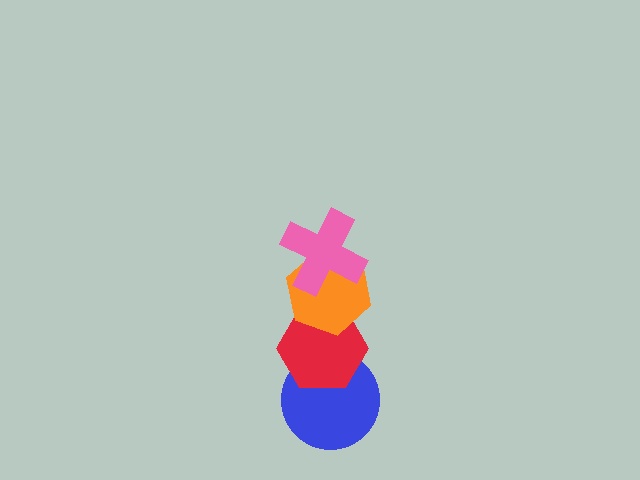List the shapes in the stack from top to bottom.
From top to bottom: the pink cross, the orange hexagon, the red hexagon, the blue circle.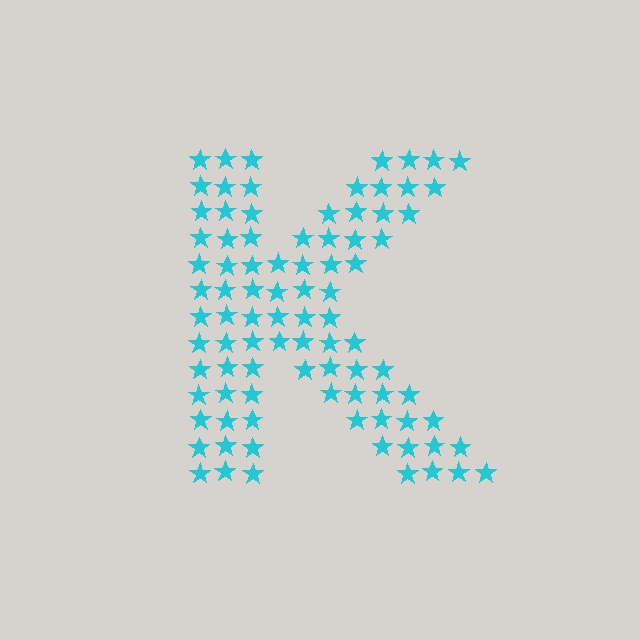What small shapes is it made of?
It is made of small stars.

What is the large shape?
The large shape is the letter K.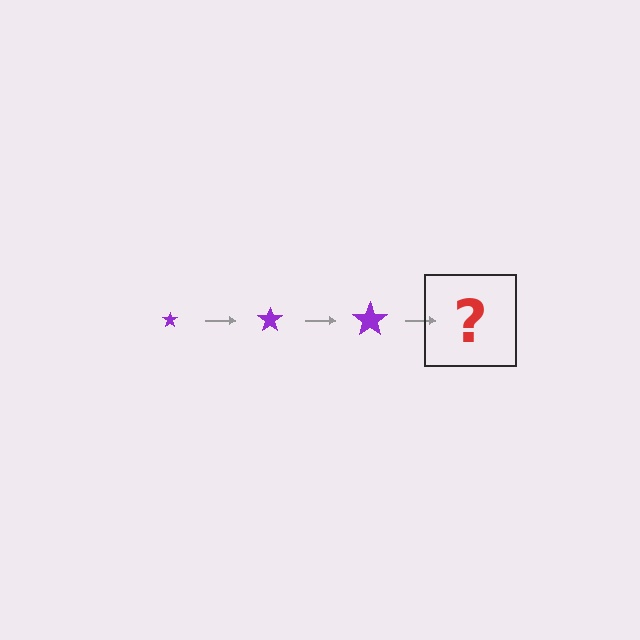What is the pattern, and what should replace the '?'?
The pattern is that the star gets progressively larger each step. The '?' should be a purple star, larger than the previous one.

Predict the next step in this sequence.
The next step is a purple star, larger than the previous one.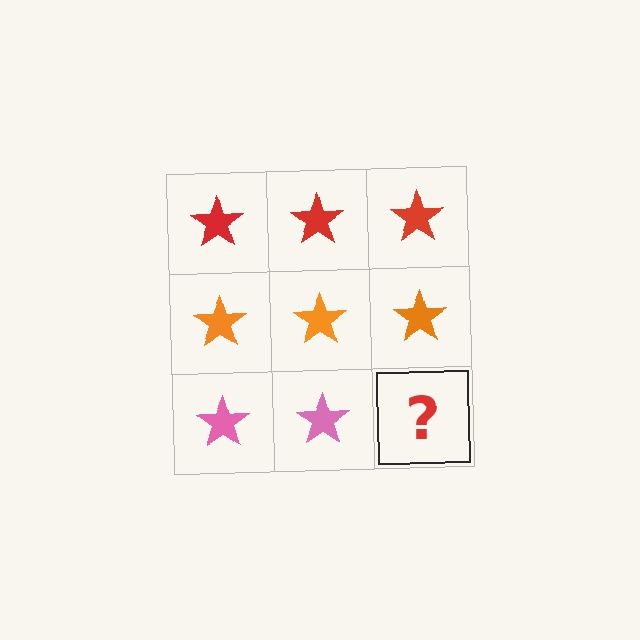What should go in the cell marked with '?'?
The missing cell should contain a pink star.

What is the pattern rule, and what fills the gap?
The rule is that each row has a consistent color. The gap should be filled with a pink star.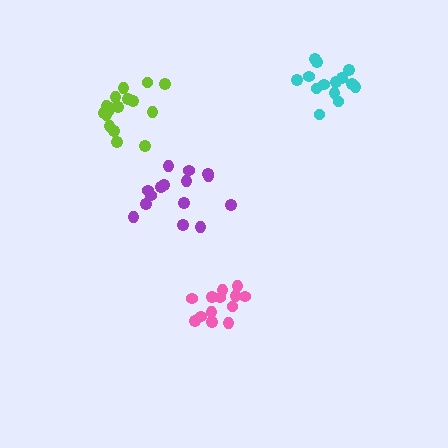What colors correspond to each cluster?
The clusters are colored: lime, purple, cyan, pink.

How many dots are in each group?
Group 1: 17 dots, Group 2: 15 dots, Group 3: 14 dots, Group 4: 13 dots (59 total).